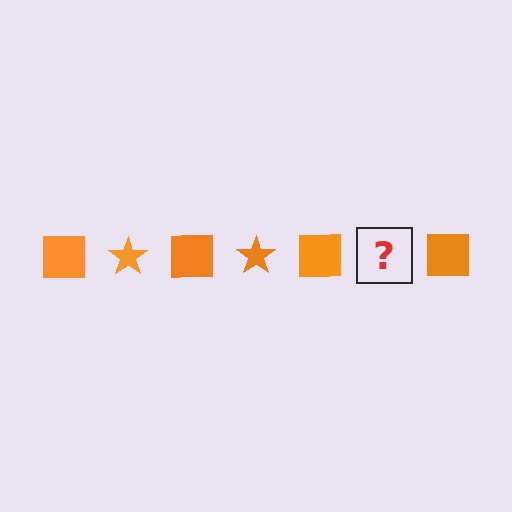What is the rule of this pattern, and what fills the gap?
The rule is that the pattern cycles through square, star shapes in orange. The gap should be filled with an orange star.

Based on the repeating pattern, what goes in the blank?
The blank should be an orange star.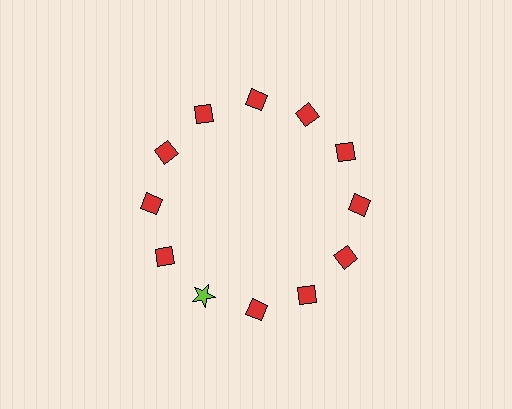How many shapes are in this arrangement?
There are 12 shapes arranged in a ring pattern.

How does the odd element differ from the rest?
It differs in both color (lime instead of red) and shape (star instead of diamond).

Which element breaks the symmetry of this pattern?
The lime star at roughly the 7 o'clock position breaks the symmetry. All other shapes are red diamonds.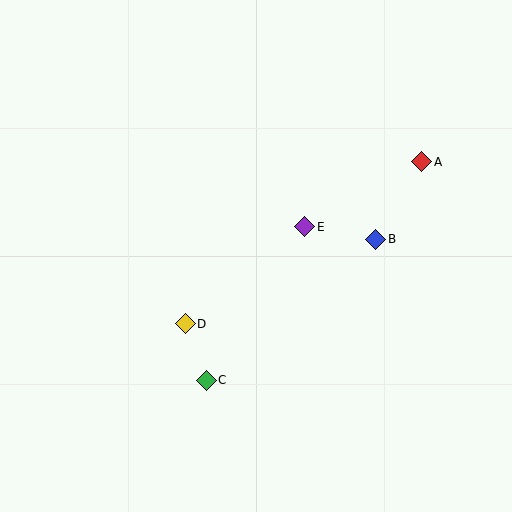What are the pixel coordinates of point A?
Point A is at (422, 162).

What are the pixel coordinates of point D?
Point D is at (185, 324).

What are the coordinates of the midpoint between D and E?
The midpoint between D and E is at (245, 275).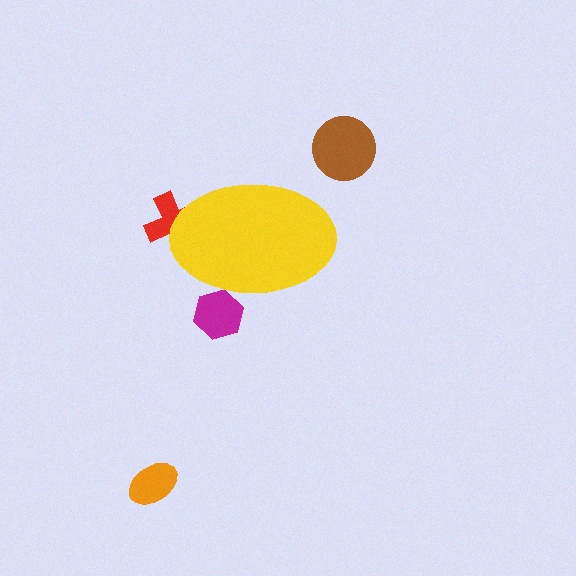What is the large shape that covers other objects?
A yellow ellipse.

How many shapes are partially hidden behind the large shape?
2 shapes are partially hidden.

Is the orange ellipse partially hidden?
No, the orange ellipse is fully visible.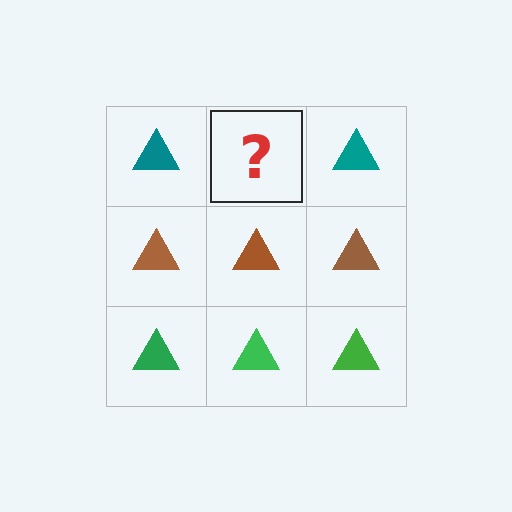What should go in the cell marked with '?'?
The missing cell should contain a teal triangle.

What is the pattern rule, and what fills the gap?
The rule is that each row has a consistent color. The gap should be filled with a teal triangle.